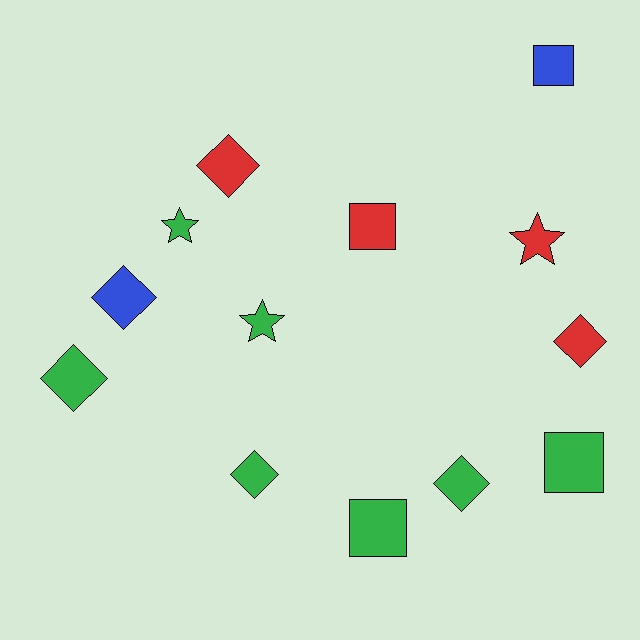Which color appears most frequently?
Green, with 7 objects.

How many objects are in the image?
There are 13 objects.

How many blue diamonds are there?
There is 1 blue diamond.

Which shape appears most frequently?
Diamond, with 6 objects.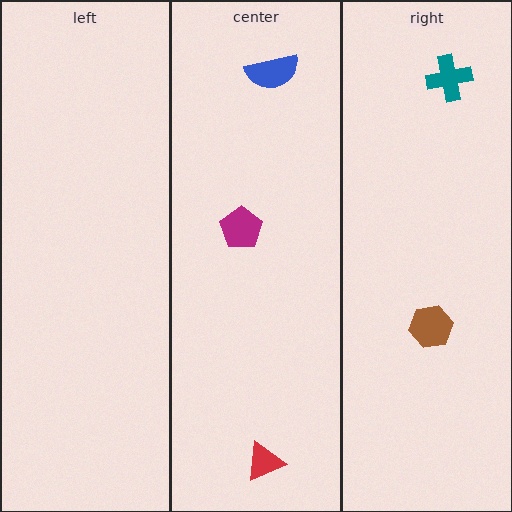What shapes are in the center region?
The red triangle, the blue semicircle, the magenta pentagon.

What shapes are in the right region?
The brown hexagon, the teal cross.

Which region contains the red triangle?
The center region.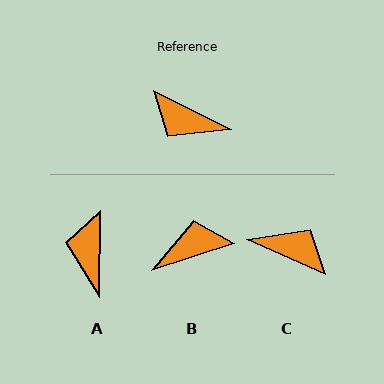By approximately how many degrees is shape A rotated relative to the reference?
Approximately 64 degrees clockwise.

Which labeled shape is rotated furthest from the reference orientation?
C, about 177 degrees away.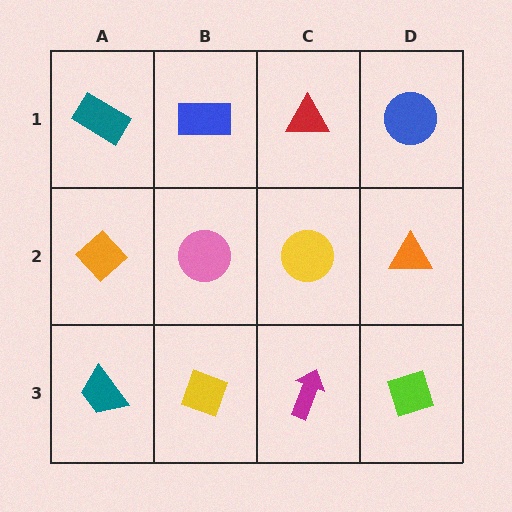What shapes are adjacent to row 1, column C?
A yellow circle (row 2, column C), a blue rectangle (row 1, column B), a blue circle (row 1, column D).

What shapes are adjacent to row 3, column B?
A pink circle (row 2, column B), a teal trapezoid (row 3, column A), a magenta arrow (row 3, column C).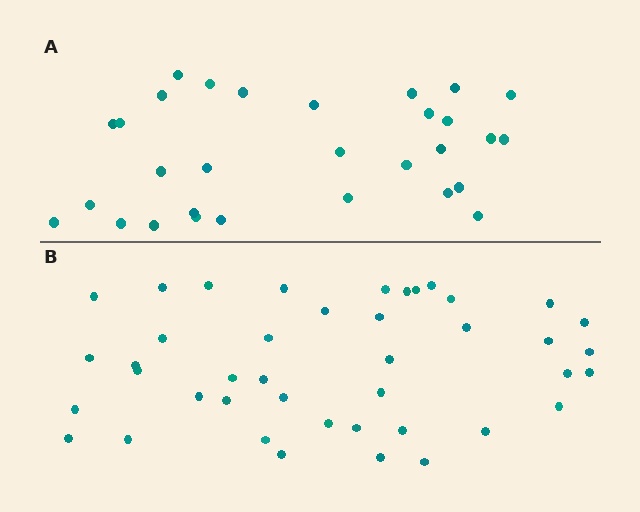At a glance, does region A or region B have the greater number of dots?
Region B (the bottom region) has more dots.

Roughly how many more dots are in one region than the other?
Region B has roughly 12 or so more dots than region A.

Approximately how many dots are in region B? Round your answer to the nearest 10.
About 40 dots. (The exact count is 42, which rounds to 40.)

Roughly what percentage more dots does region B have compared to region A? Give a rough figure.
About 40% more.